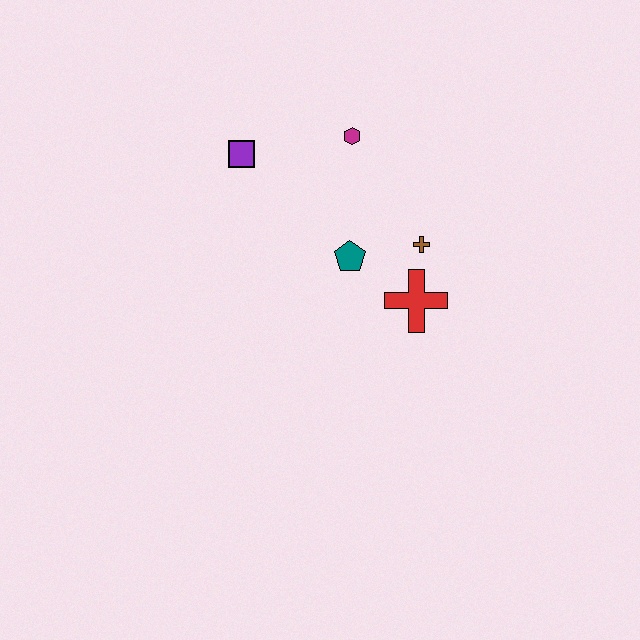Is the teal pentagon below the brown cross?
Yes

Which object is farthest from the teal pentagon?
The purple square is farthest from the teal pentagon.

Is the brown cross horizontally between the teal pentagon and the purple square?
No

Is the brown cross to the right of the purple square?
Yes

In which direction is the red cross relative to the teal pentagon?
The red cross is to the right of the teal pentagon.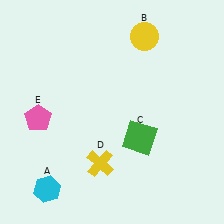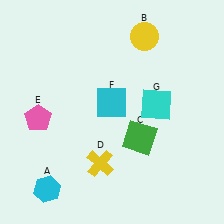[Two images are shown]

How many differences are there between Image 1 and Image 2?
There are 2 differences between the two images.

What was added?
A cyan square (F), a cyan square (G) were added in Image 2.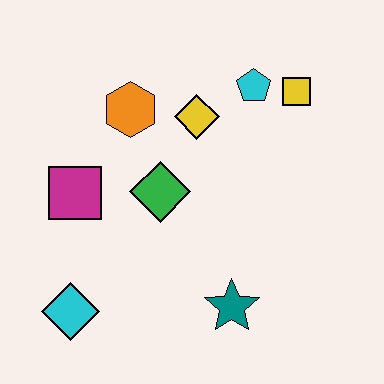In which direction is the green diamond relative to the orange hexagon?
The green diamond is below the orange hexagon.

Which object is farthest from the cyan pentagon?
The cyan diamond is farthest from the cyan pentagon.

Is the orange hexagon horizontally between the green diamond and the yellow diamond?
No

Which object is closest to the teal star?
The green diamond is closest to the teal star.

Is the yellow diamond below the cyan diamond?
No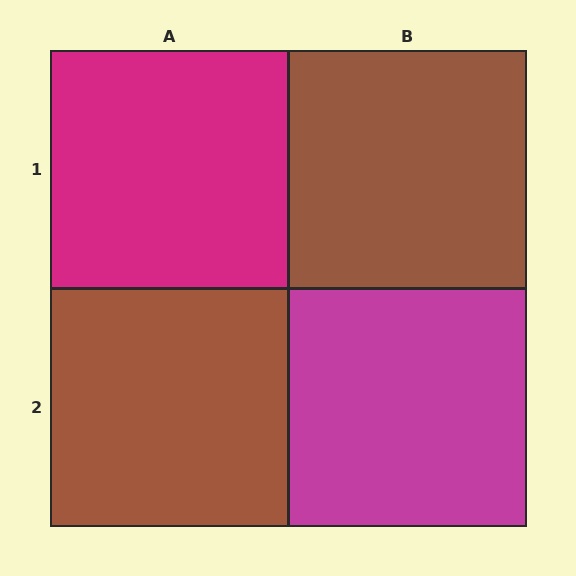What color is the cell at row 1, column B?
Brown.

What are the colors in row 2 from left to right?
Brown, magenta.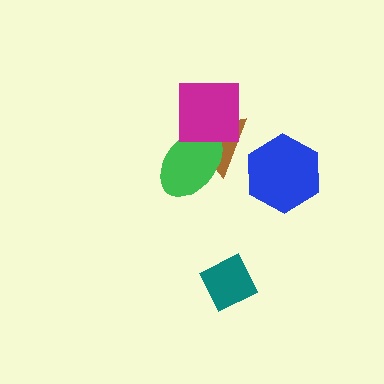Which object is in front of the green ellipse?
The magenta square is in front of the green ellipse.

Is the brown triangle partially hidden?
Yes, it is partially covered by another shape.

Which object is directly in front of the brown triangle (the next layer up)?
The green ellipse is directly in front of the brown triangle.